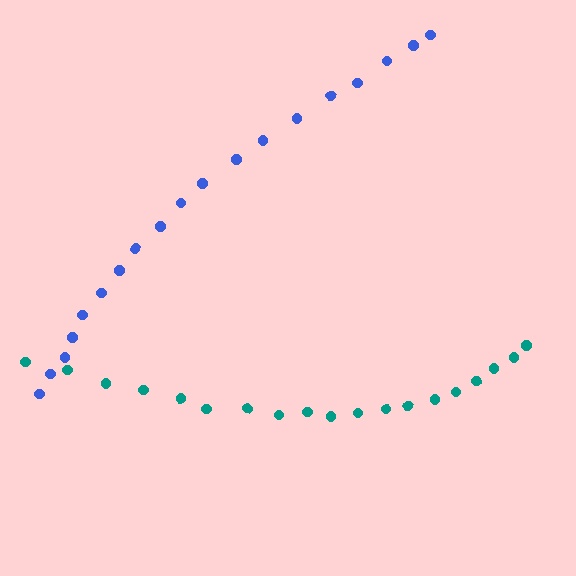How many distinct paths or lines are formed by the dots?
There are 2 distinct paths.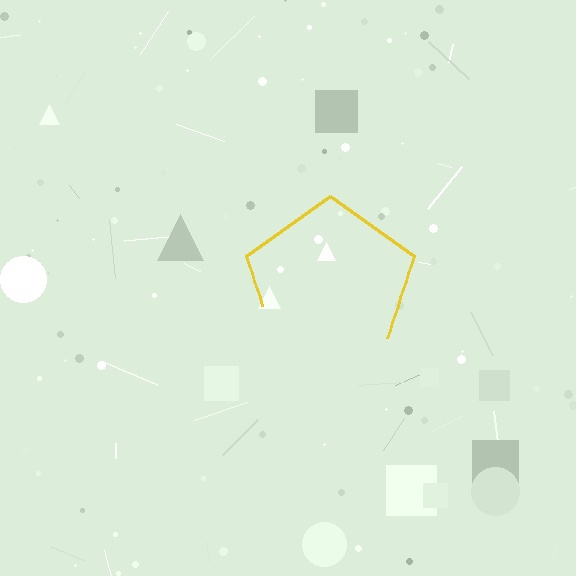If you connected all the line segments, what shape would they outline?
They would outline a pentagon.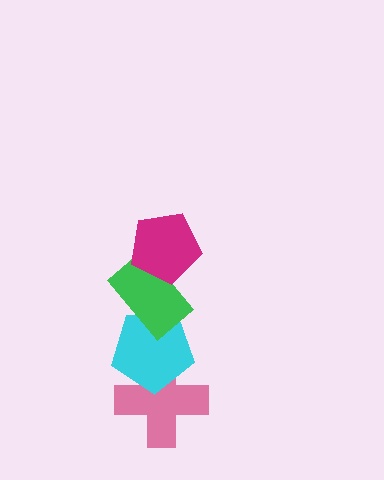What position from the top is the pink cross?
The pink cross is 4th from the top.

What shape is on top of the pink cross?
The cyan pentagon is on top of the pink cross.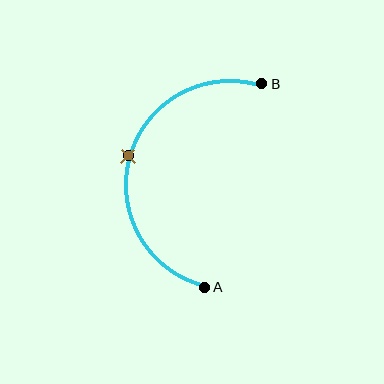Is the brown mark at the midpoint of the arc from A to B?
Yes. The brown mark lies on the arc at equal arc-length from both A and B — it is the arc midpoint.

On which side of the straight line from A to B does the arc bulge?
The arc bulges to the left of the straight line connecting A and B.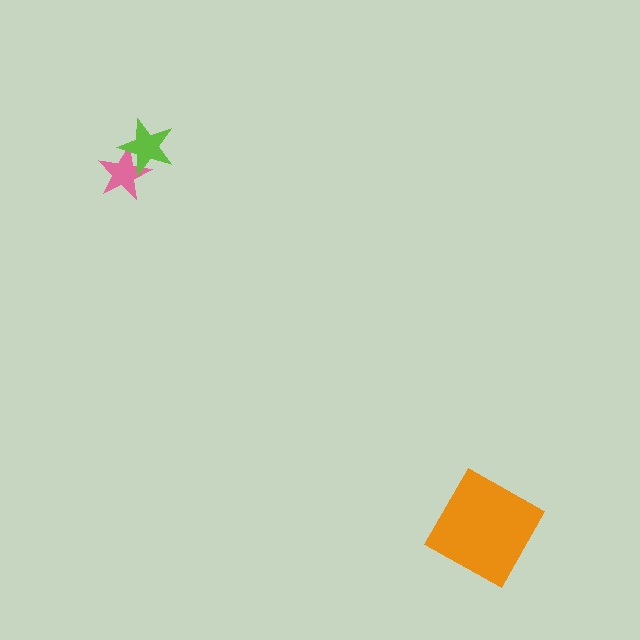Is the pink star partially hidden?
Yes, it is partially covered by another shape.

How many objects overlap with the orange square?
0 objects overlap with the orange square.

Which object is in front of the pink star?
The lime star is in front of the pink star.